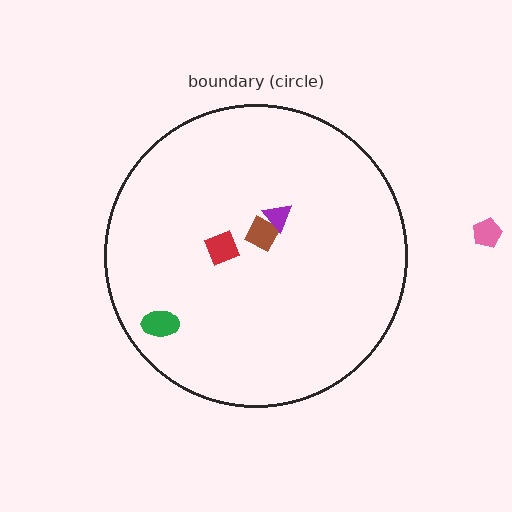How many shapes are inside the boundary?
4 inside, 1 outside.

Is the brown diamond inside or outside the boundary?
Inside.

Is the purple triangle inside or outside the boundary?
Inside.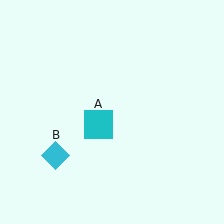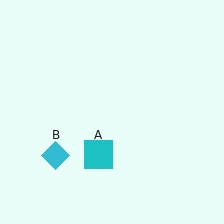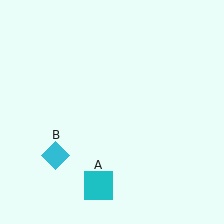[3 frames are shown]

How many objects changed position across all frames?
1 object changed position: cyan square (object A).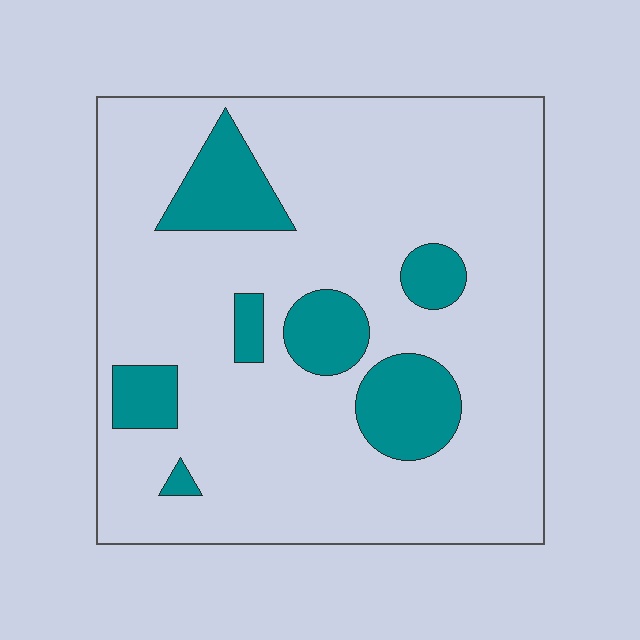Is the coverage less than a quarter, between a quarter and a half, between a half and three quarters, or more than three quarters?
Less than a quarter.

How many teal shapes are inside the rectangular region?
7.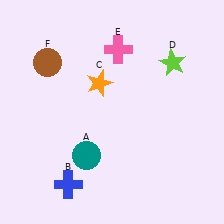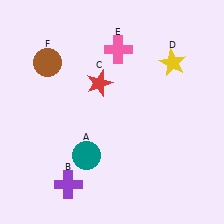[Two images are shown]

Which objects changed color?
B changed from blue to purple. C changed from orange to red. D changed from lime to yellow.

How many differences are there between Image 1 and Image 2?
There are 3 differences between the two images.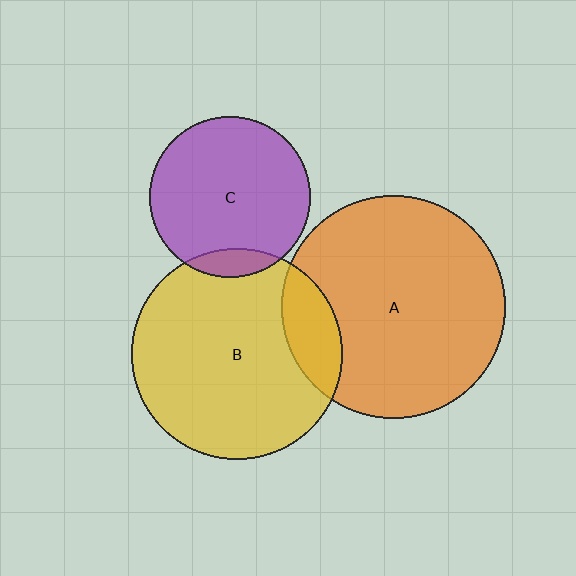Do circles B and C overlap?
Yes.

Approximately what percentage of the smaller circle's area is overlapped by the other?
Approximately 10%.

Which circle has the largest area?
Circle A (orange).